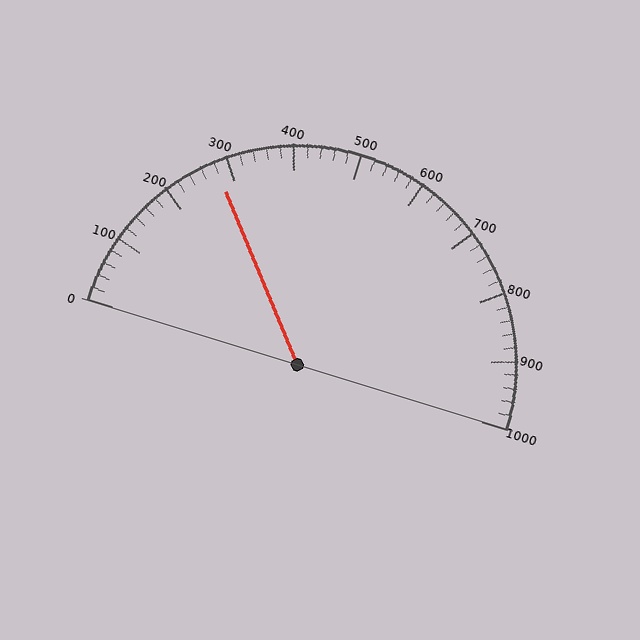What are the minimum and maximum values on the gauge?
The gauge ranges from 0 to 1000.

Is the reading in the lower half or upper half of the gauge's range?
The reading is in the lower half of the range (0 to 1000).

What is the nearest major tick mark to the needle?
The nearest major tick mark is 300.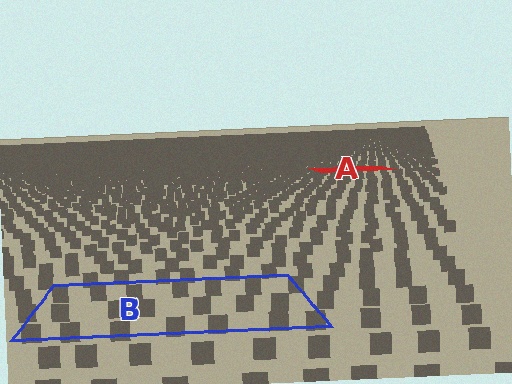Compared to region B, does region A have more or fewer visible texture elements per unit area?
Region A has more texture elements per unit area — they are packed more densely because it is farther away.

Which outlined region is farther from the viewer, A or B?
Region A is farther from the viewer — the texture elements inside it appear smaller and more densely packed.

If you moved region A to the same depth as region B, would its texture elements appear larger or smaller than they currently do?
They would appear larger. At a closer depth, the same texture elements are projected at a bigger on-screen size.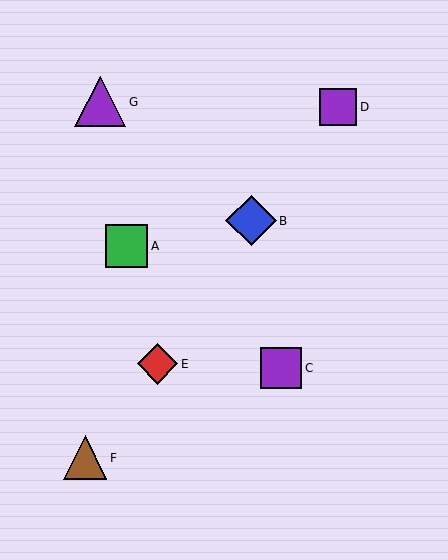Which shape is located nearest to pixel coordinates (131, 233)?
The green square (labeled A) at (126, 246) is nearest to that location.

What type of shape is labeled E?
Shape E is a red diamond.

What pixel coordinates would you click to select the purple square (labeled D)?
Click at (338, 107) to select the purple square D.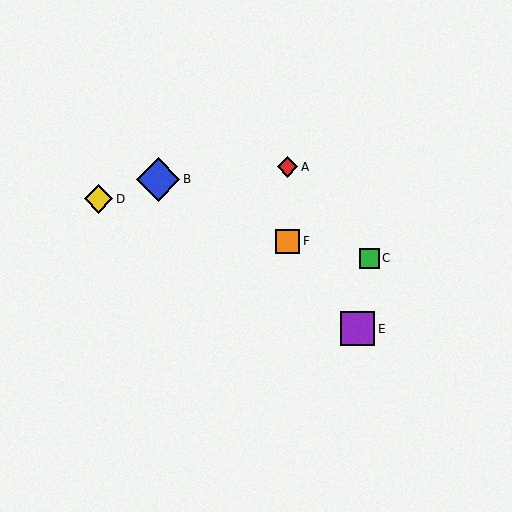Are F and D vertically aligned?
No, F is at x≈288 and D is at x≈99.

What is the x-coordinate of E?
Object E is at x≈358.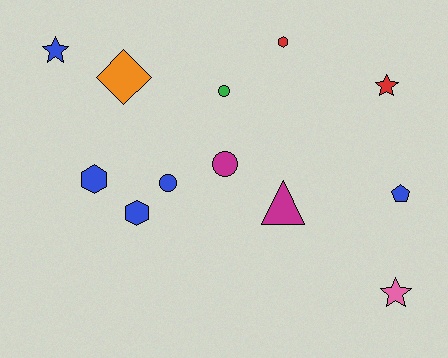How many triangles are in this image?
There is 1 triangle.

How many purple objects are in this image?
There are no purple objects.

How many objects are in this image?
There are 12 objects.